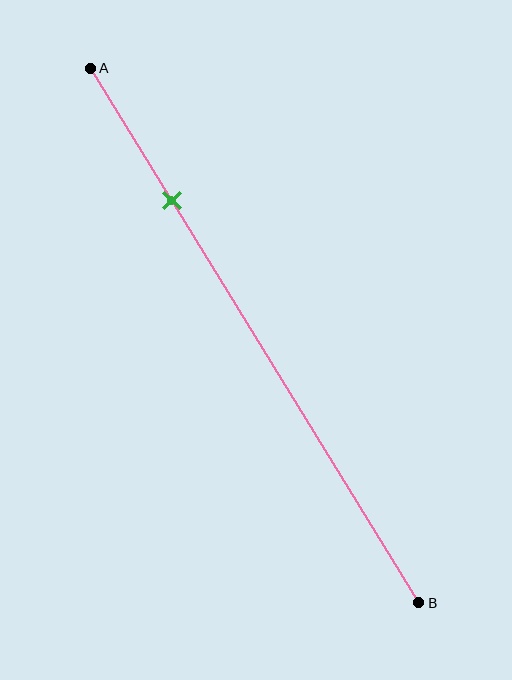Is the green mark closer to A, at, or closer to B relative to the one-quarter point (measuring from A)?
The green mark is approximately at the one-quarter point of segment AB.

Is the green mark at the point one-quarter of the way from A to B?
Yes, the mark is approximately at the one-quarter point.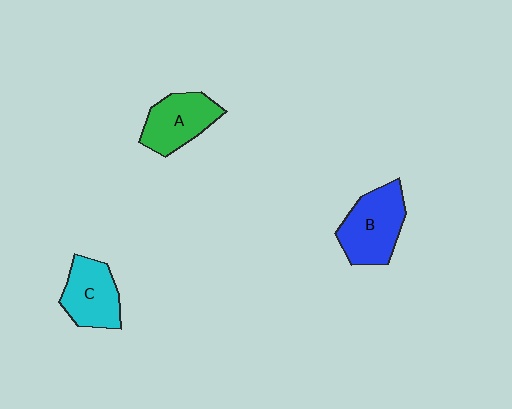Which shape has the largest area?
Shape B (blue).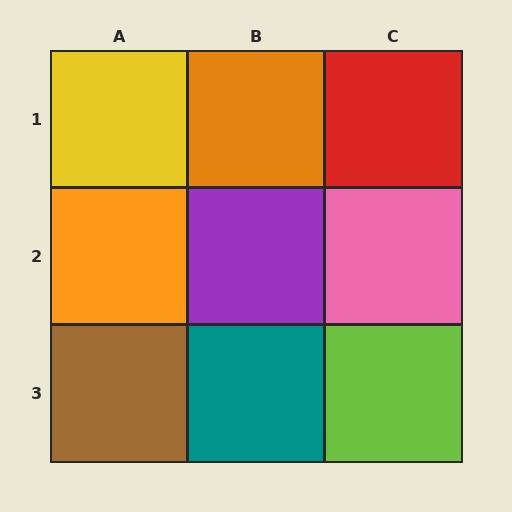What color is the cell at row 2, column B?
Purple.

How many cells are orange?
2 cells are orange.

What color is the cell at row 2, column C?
Pink.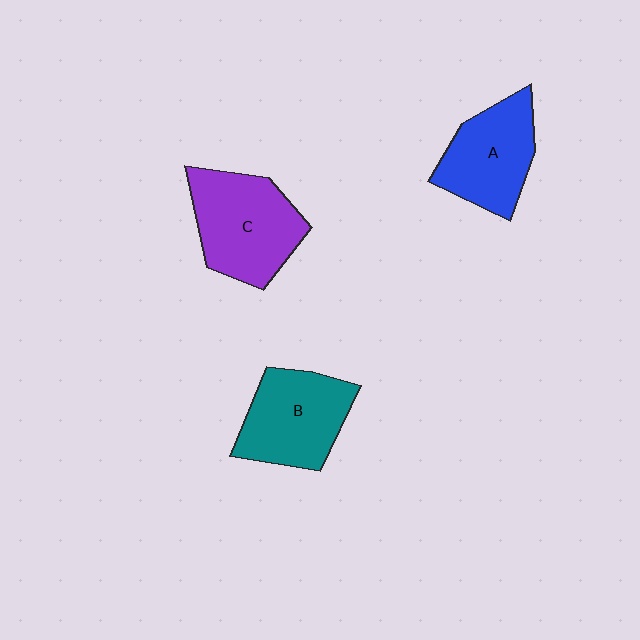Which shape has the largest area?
Shape C (purple).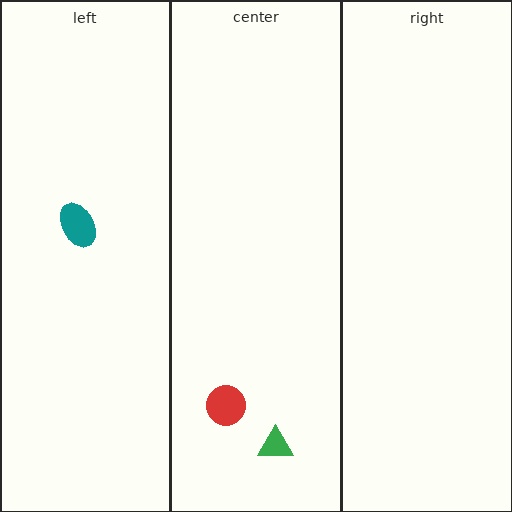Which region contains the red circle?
The center region.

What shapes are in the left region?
The teal ellipse.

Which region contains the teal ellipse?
The left region.